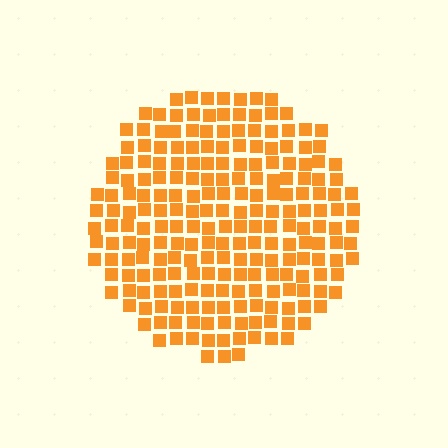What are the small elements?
The small elements are squares.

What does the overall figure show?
The overall figure shows a circle.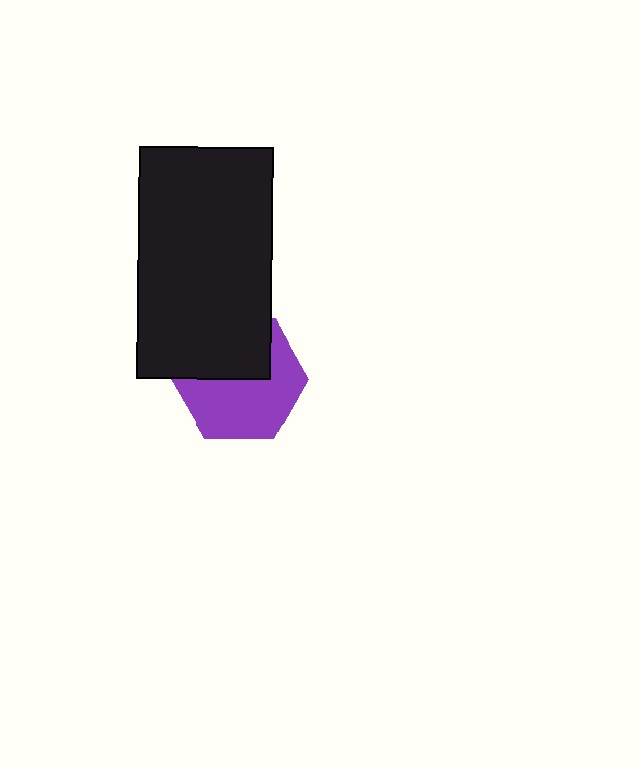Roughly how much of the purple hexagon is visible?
About half of it is visible (roughly 58%).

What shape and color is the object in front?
The object in front is a black rectangle.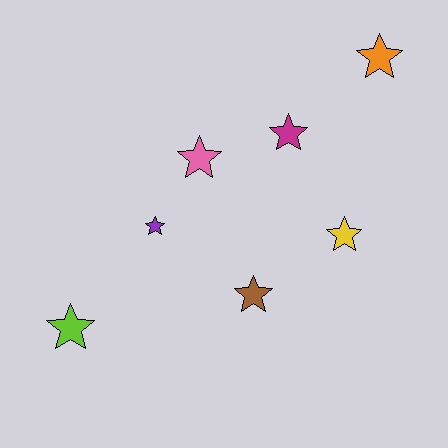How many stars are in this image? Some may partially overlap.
There are 7 stars.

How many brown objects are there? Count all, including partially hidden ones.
There is 1 brown object.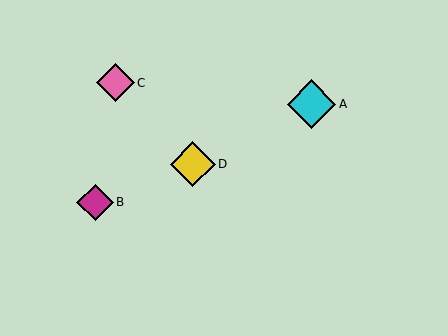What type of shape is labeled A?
Shape A is a cyan diamond.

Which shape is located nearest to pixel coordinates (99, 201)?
The magenta diamond (labeled B) at (95, 202) is nearest to that location.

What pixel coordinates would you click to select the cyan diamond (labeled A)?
Click at (311, 104) to select the cyan diamond A.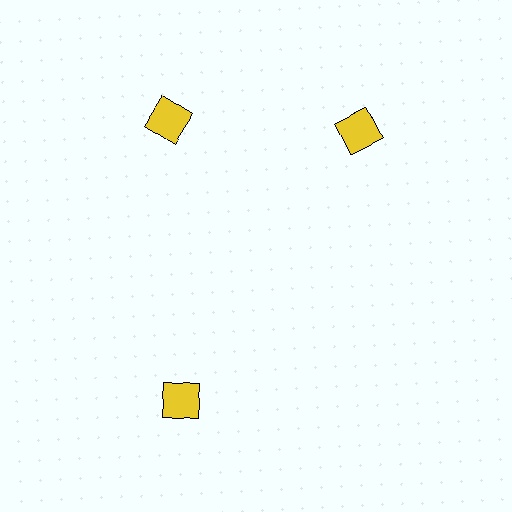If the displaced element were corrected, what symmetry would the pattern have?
It would have 3-fold rotational symmetry — the pattern would map onto itself every 120 degrees.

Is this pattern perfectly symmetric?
No. The 3 yellow squares are arranged in a ring, but one element near the 3 o'clock position is rotated out of alignment along the ring, breaking the 3-fold rotational symmetry.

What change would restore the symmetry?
The symmetry would be restored by rotating it back into even spacing with its neighbors so that all 3 squares sit at equal angles and equal distance from the center.